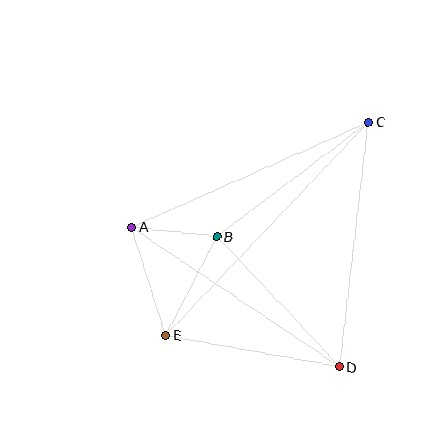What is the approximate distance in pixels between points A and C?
The distance between A and C is approximately 259 pixels.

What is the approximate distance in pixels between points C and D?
The distance between C and D is approximately 246 pixels.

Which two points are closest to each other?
Points A and B are closest to each other.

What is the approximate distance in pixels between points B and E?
The distance between B and E is approximately 111 pixels.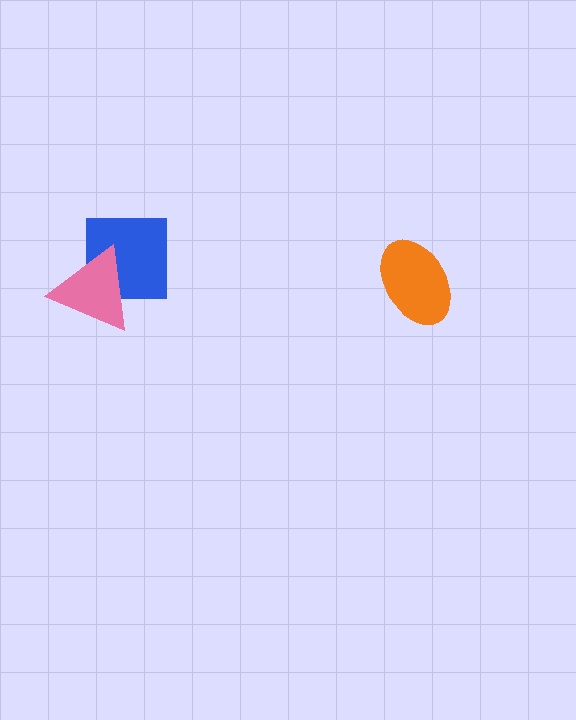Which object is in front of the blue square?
The pink triangle is in front of the blue square.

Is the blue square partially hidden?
Yes, it is partially covered by another shape.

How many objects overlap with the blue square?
1 object overlaps with the blue square.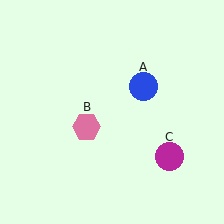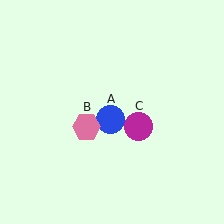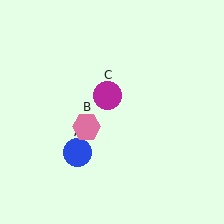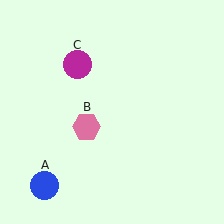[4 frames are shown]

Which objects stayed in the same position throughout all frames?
Pink hexagon (object B) remained stationary.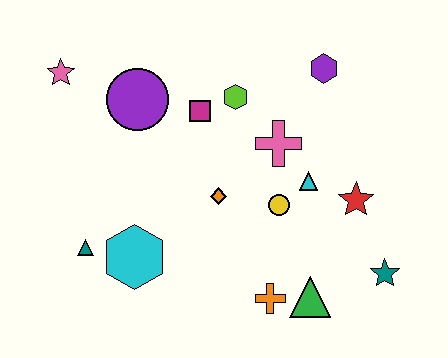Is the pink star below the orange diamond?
No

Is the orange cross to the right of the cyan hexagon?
Yes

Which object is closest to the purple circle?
The magenta square is closest to the purple circle.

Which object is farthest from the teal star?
The pink star is farthest from the teal star.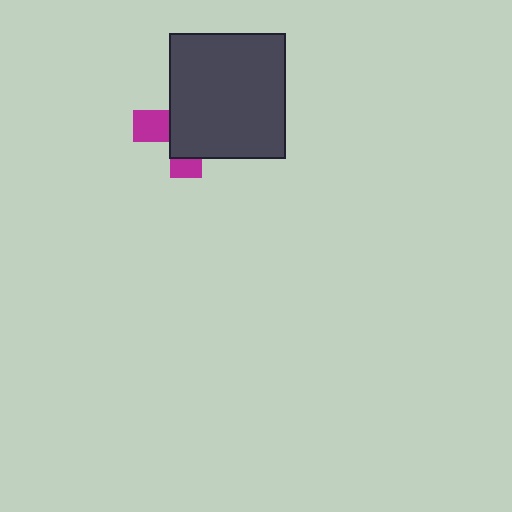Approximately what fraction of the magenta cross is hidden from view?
Roughly 69% of the magenta cross is hidden behind the dark gray rectangle.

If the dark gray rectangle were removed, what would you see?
You would see the complete magenta cross.